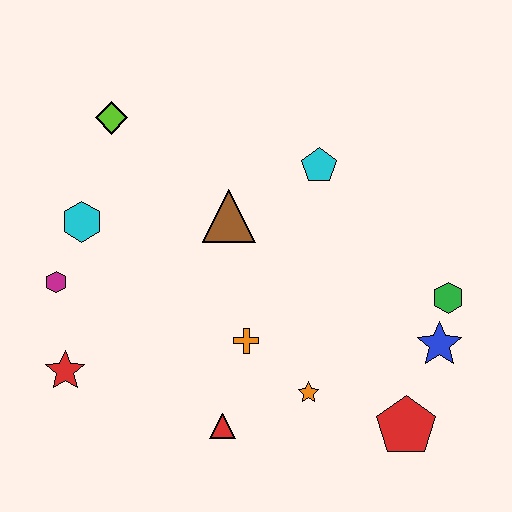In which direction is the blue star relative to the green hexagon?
The blue star is below the green hexagon.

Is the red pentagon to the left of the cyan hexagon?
No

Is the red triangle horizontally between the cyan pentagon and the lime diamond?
Yes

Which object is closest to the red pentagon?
The blue star is closest to the red pentagon.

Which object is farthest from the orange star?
The lime diamond is farthest from the orange star.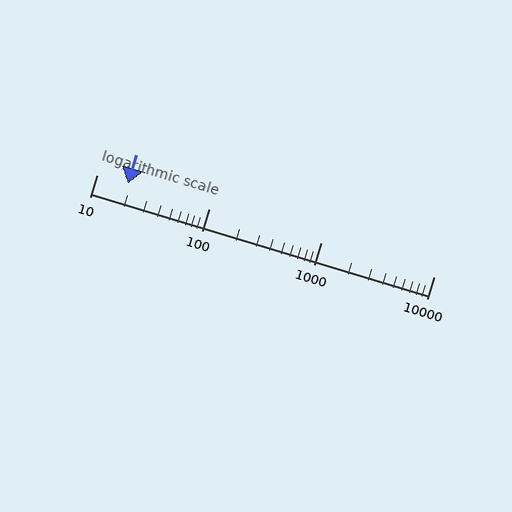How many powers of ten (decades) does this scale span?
The scale spans 3 decades, from 10 to 10000.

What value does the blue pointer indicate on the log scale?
The pointer indicates approximately 19.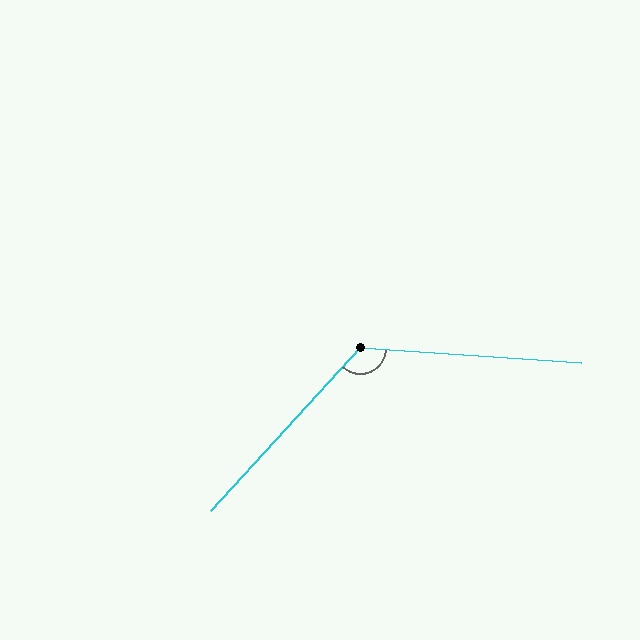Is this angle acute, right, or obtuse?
It is obtuse.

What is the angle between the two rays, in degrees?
Approximately 129 degrees.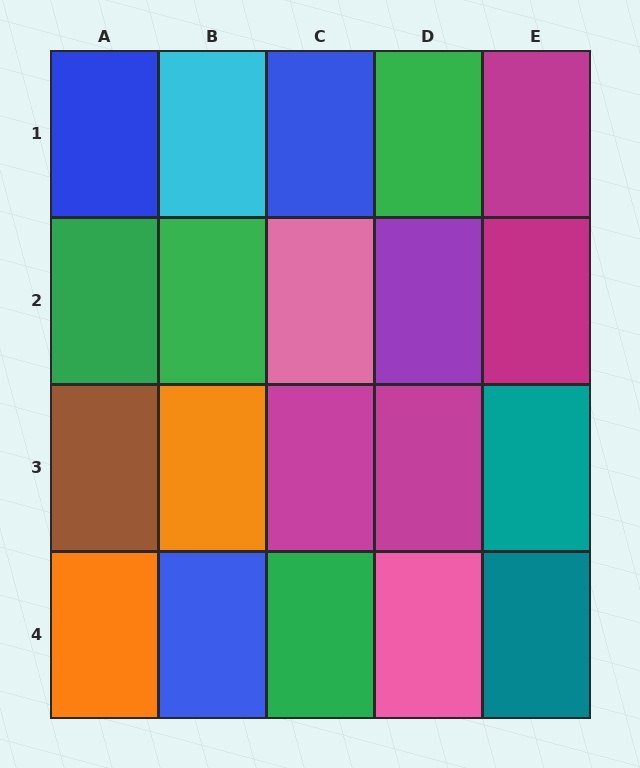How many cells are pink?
2 cells are pink.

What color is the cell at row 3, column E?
Teal.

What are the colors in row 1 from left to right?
Blue, cyan, blue, green, magenta.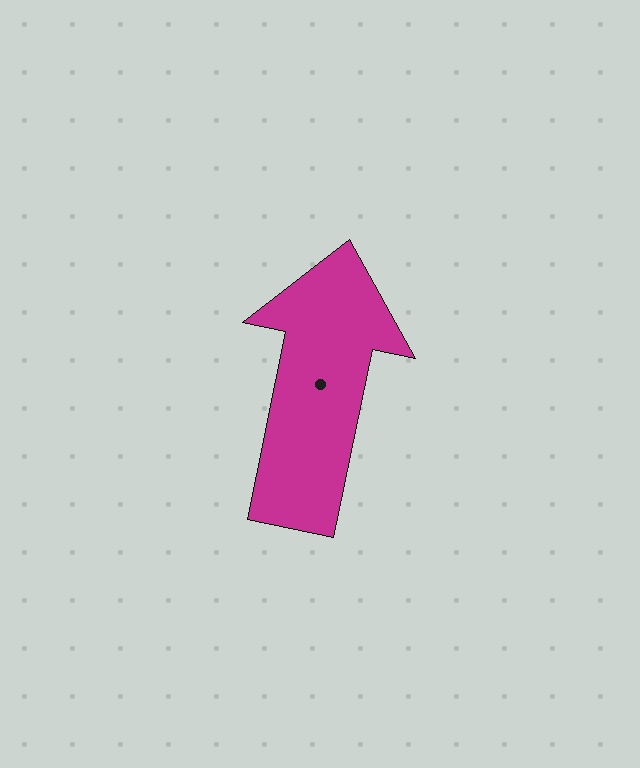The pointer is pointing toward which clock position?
Roughly 12 o'clock.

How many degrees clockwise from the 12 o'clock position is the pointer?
Approximately 12 degrees.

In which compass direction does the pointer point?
North.